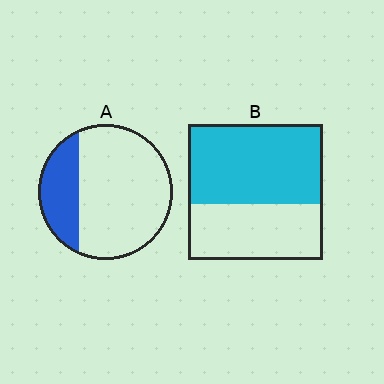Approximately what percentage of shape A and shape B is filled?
A is approximately 25% and B is approximately 60%.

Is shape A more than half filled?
No.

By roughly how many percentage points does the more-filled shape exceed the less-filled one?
By roughly 35 percentage points (B over A).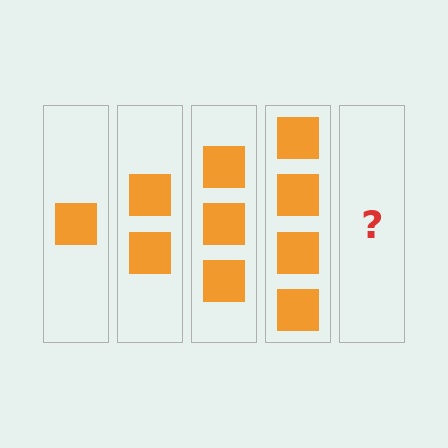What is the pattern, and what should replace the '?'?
The pattern is that each step adds one more square. The '?' should be 5 squares.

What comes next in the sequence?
The next element should be 5 squares.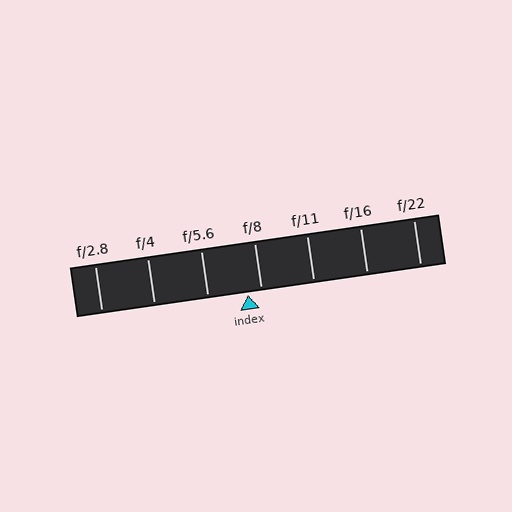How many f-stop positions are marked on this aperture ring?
There are 7 f-stop positions marked.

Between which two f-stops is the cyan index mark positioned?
The index mark is between f/5.6 and f/8.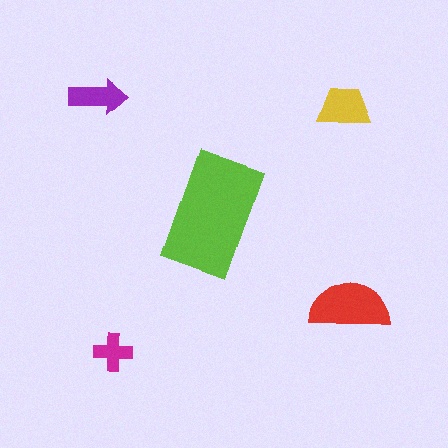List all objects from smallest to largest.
The magenta cross, the purple arrow, the yellow trapezoid, the red semicircle, the lime rectangle.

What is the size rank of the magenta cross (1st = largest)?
5th.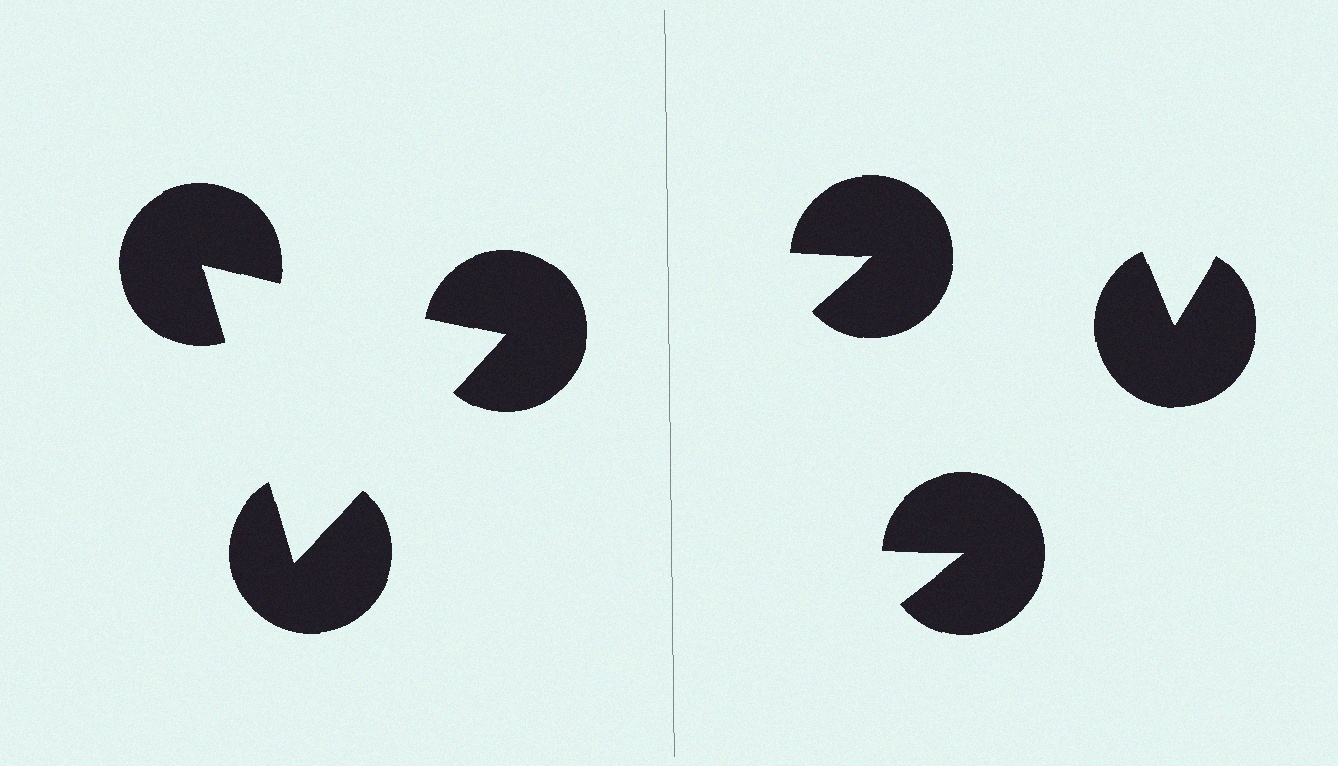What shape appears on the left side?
An illusory triangle.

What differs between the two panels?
The pac-man discs are positioned identically on both sides; only the wedge orientations differ. On the left they align to a triangle; on the right they are misaligned.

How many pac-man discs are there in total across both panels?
6 — 3 on each side.